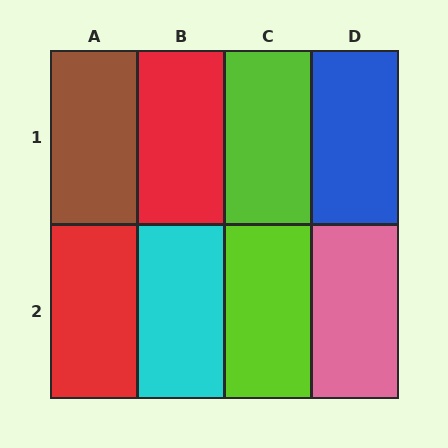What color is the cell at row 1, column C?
Lime.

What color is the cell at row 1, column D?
Blue.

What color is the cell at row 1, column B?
Red.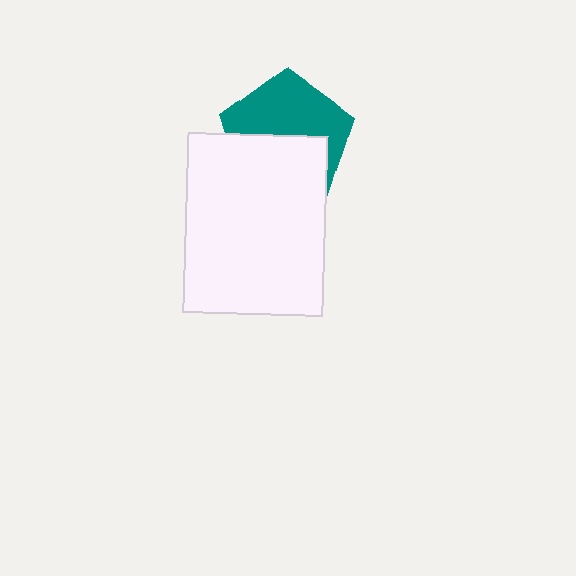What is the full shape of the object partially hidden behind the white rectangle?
The partially hidden object is a teal pentagon.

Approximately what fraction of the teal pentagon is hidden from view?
Roughly 47% of the teal pentagon is hidden behind the white rectangle.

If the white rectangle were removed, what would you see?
You would see the complete teal pentagon.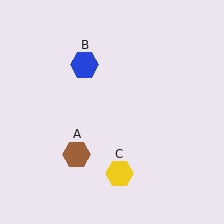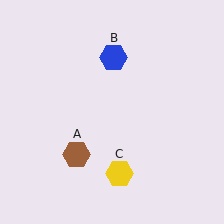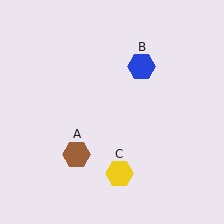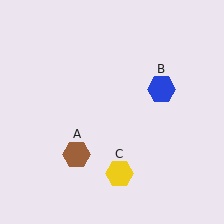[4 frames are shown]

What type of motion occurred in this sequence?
The blue hexagon (object B) rotated clockwise around the center of the scene.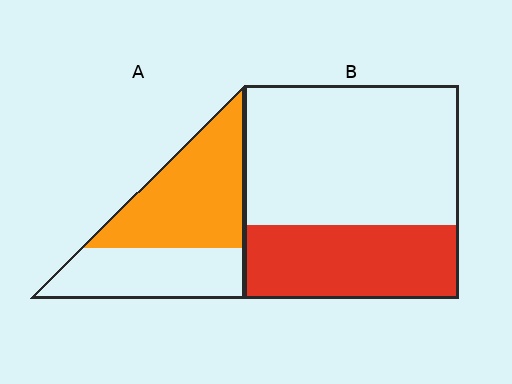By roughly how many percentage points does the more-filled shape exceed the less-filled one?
By roughly 25 percentage points (A over B).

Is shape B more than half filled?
No.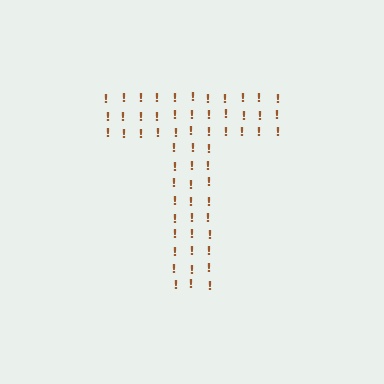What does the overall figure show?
The overall figure shows the letter T.